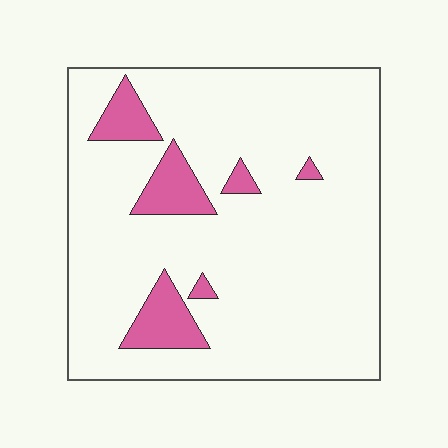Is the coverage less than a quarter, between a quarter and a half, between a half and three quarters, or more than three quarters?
Less than a quarter.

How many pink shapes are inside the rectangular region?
6.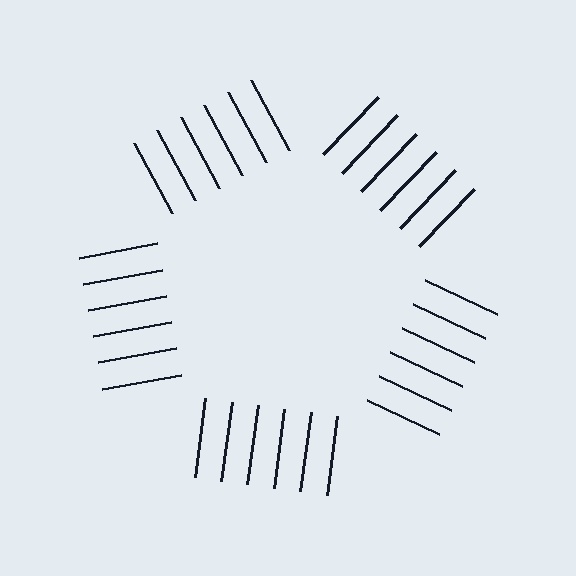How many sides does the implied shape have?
5 sides — the line-ends trace a pentagon.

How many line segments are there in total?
30 — 6 along each of the 5 edges.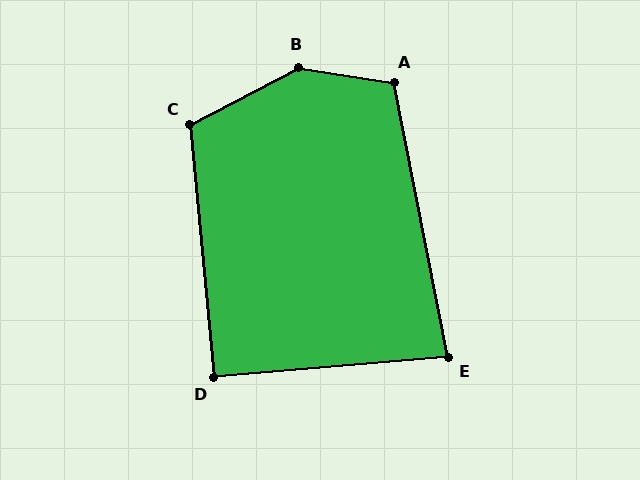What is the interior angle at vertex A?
Approximately 110 degrees (obtuse).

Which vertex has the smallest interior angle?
E, at approximately 84 degrees.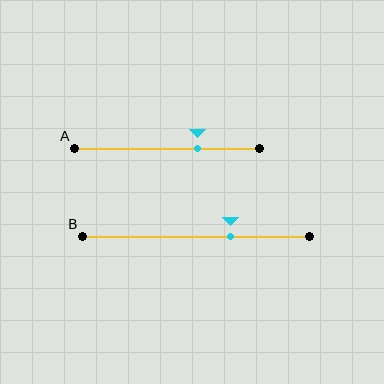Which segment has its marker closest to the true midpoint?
Segment B has its marker closest to the true midpoint.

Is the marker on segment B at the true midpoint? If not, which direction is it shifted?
No, the marker on segment B is shifted to the right by about 15% of the segment length.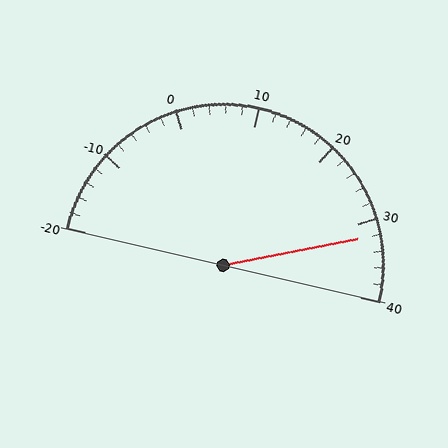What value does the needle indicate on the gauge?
The needle indicates approximately 32.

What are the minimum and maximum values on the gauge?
The gauge ranges from -20 to 40.